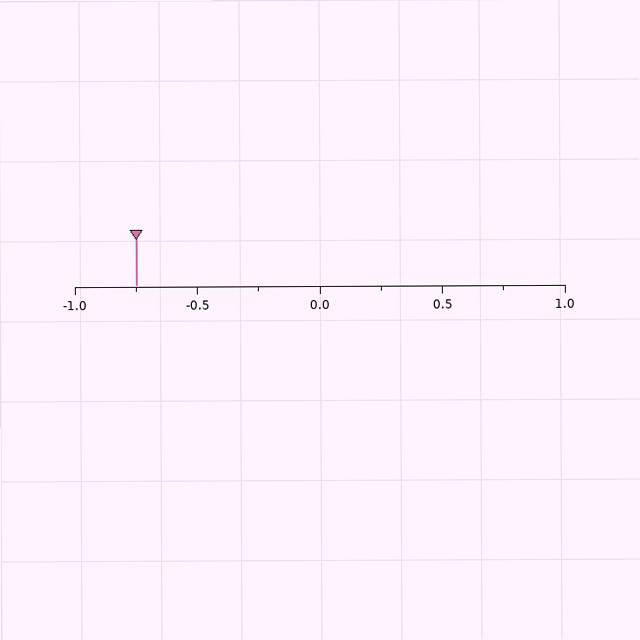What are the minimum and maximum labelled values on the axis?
The axis runs from -1.0 to 1.0.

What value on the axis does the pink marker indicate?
The marker indicates approximately -0.75.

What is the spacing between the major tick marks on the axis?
The major ticks are spaced 0.5 apart.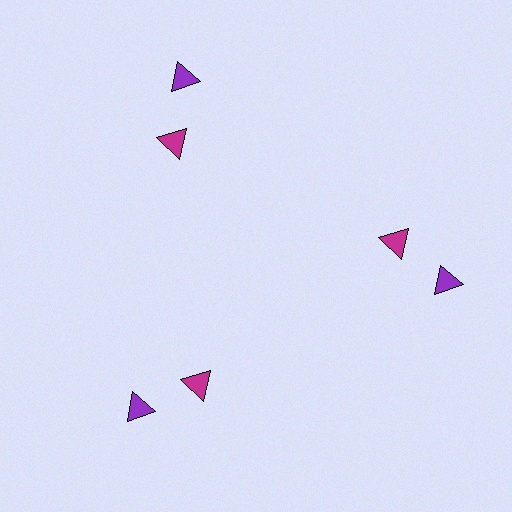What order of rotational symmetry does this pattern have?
This pattern has 3-fold rotational symmetry.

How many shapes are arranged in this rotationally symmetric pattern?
There are 6 shapes, arranged in 3 groups of 2.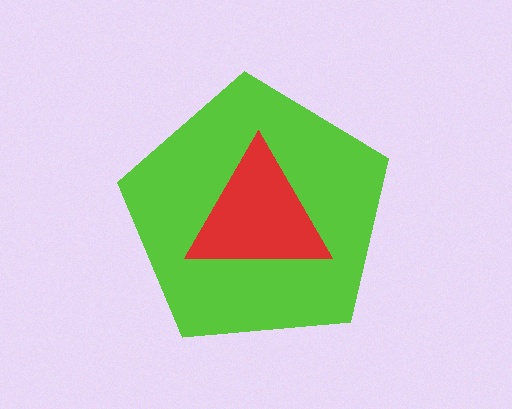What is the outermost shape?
The lime pentagon.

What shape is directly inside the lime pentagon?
The red triangle.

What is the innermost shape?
The red triangle.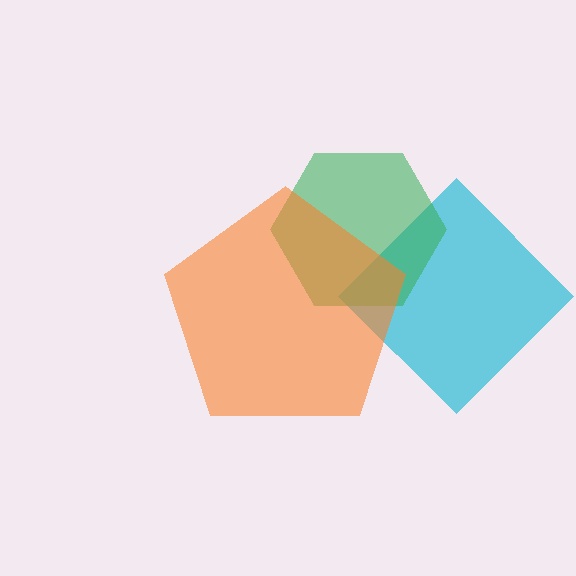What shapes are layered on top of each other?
The layered shapes are: a cyan diamond, a green hexagon, an orange pentagon.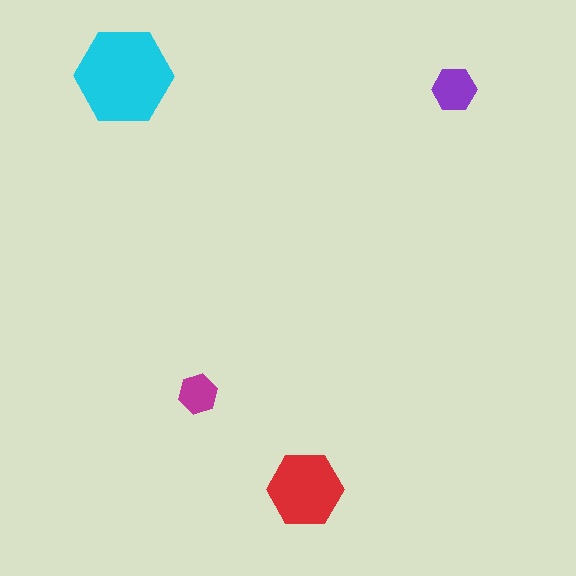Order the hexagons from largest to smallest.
the cyan one, the red one, the purple one, the magenta one.